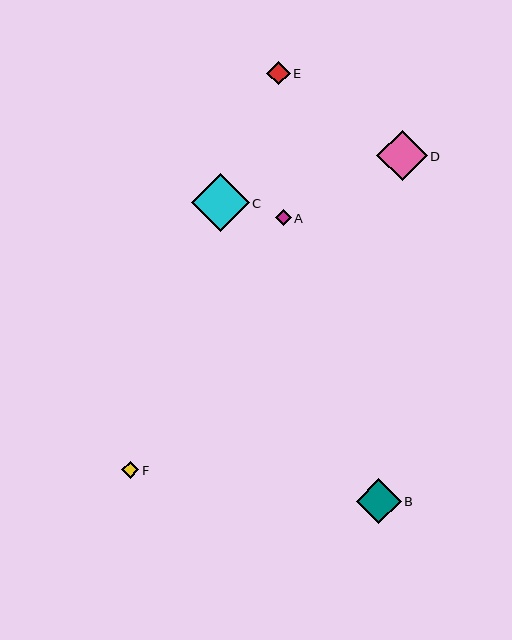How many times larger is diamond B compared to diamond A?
Diamond B is approximately 2.9 times the size of diamond A.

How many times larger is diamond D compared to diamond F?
Diamond D is approximately 3.0 times the size of diamond F.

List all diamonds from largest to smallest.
From largest to smallest: C, D, B, E, F, A.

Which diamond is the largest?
Diamond C is the largest with a size of approximately 58 pixels.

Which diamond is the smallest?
Diamond A is the smallest with a size of approximately 16 pixels.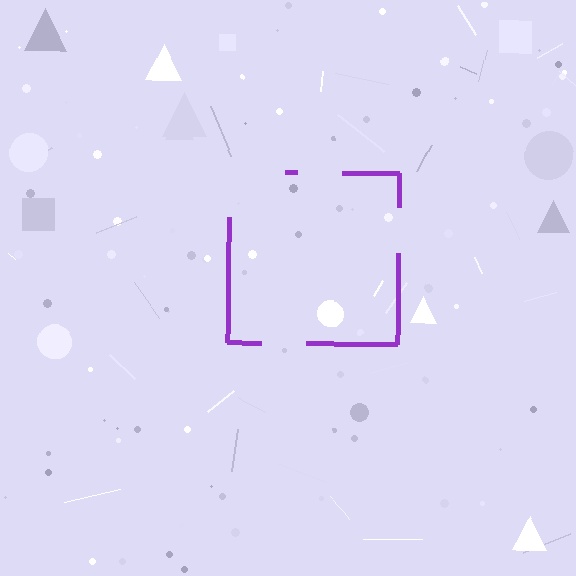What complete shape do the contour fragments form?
The contour fragments form a square.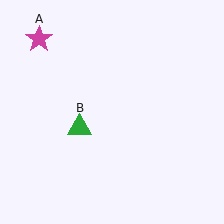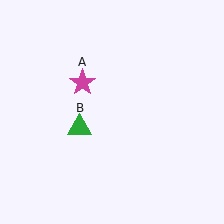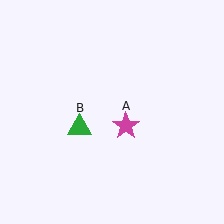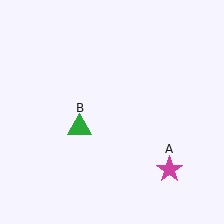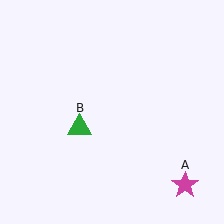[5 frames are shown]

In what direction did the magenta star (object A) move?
The magenta star (object A) moved down and to the right.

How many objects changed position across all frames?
1 object changed position: magenta star (object A).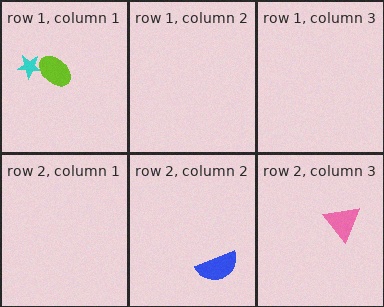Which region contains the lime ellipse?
The row 1, column 1 region.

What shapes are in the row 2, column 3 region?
The pink triangle.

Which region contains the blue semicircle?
The row 2, column 2 region.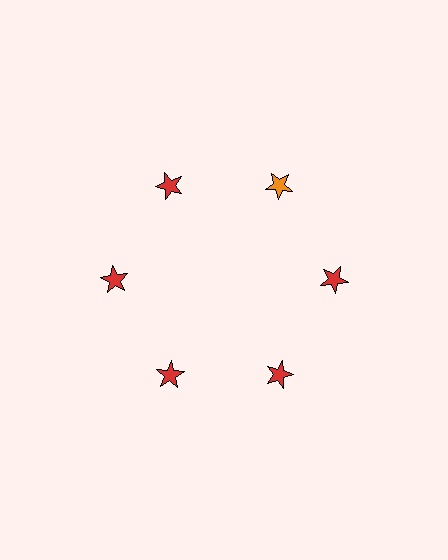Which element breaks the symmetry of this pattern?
The orange star at roughly the 1 o'clock position breaks the symmetry. All other shapes are red stars.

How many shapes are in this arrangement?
There are 6 shapes arranged in a ring pattern.